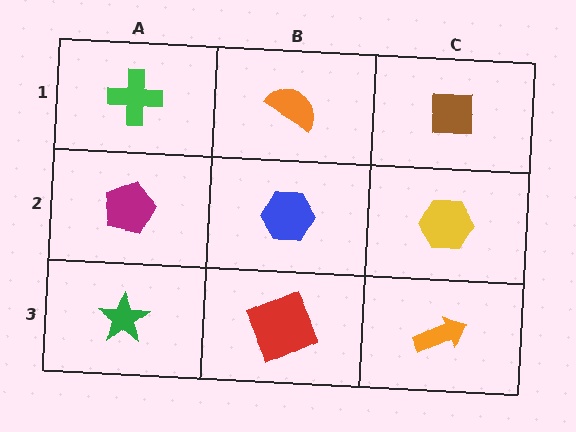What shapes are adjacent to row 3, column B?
A blue hexagon (row 2, column B), a green star (row 3, column A), an orange arrow (row 3, column C).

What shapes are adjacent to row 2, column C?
A brown square (row 1, column C), an orange arrow (row 3, column C), a blue hexagon (row 2, column B).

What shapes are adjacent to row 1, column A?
A magenta pentagon (row 2, column A), an orange semicircle (row 1, column B).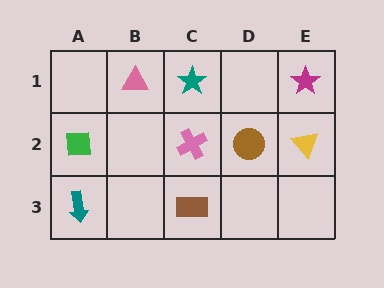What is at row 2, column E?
A yellow triangle.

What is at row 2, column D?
A brown circle.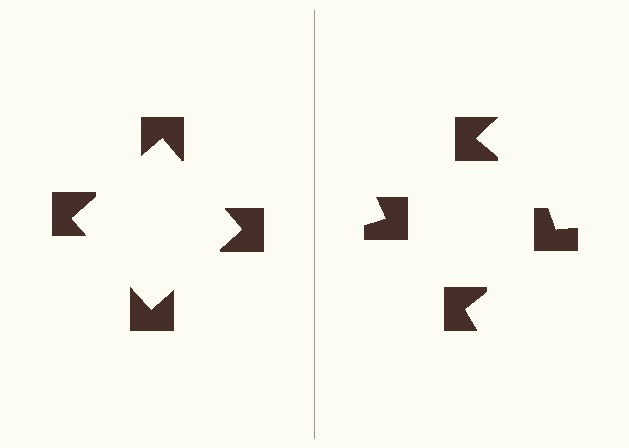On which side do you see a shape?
An illusory square appears on the left side. On the right side the wedge cuts are rotated, so no coherent shape forms.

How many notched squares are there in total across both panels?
8 — 4 on each side.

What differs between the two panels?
The notched squares are positioned identically on both sides; only the wedge orientations differ. On the left they align to a square; on the right they are misaligned.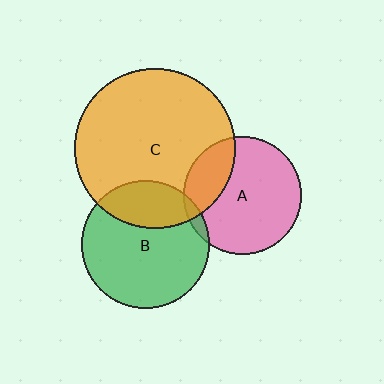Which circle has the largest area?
Circle C (orange).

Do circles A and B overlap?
Yes.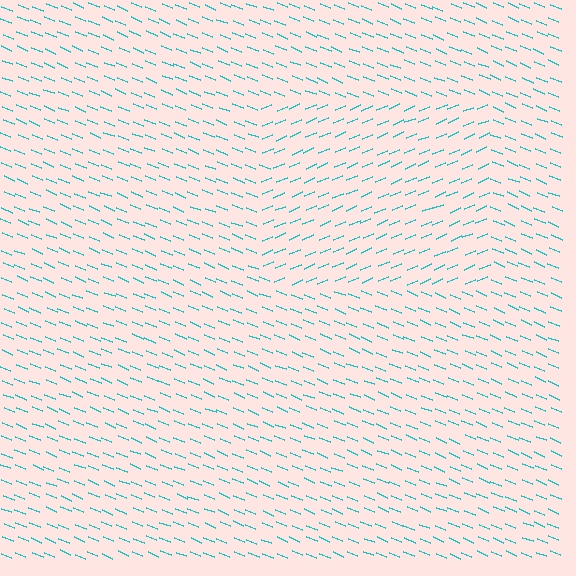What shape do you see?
I see a rectangle.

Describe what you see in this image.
The image is filled with small cyan line segments. A rectangle region in the image has lines oriented differently from the surrounding lines, creating a visible texture boundary.